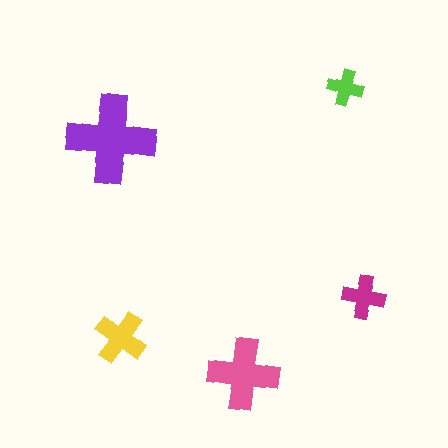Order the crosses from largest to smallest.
the purple one, the pink one, the yellow one, the magenta one, the lime one.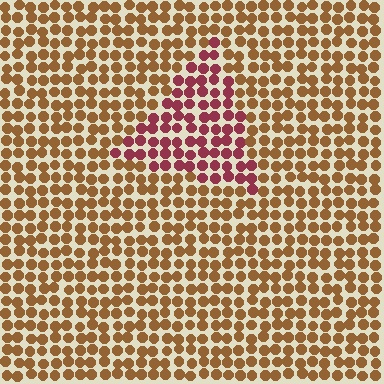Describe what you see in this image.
The image is filled with small brown elements in a uniform arrangement. A triangle-shaped region is visible where the elements are tinted to a slightly different hue, forming a subtle color boundary.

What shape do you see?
I see a triangle.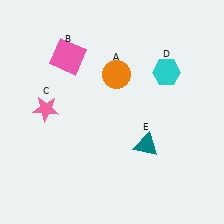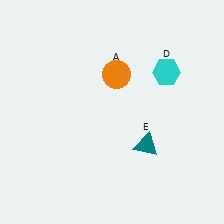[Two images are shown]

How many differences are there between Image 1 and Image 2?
There are 2 differences between the two images.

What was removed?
The pink star (C), the pink square (B) were removed in Image 2.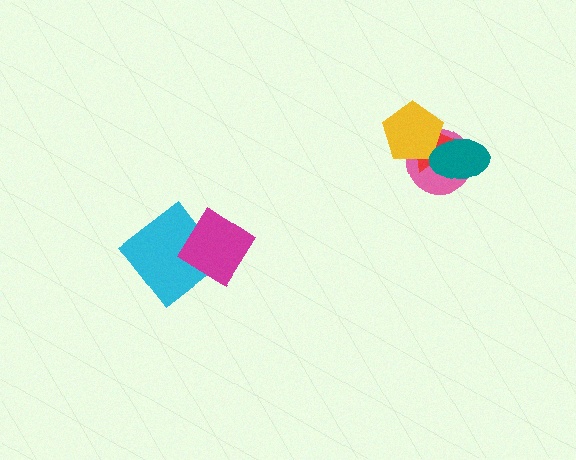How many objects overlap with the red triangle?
3 objects overlap with the red triangle.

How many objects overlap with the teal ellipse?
3 objects overlap with the teal ellipse.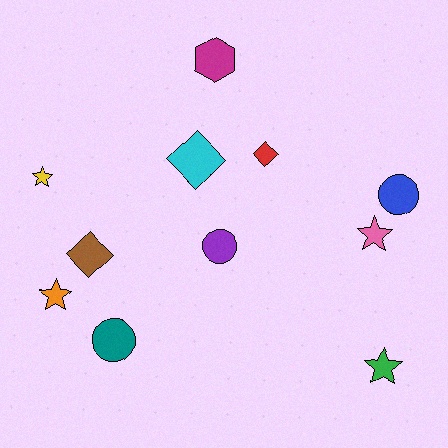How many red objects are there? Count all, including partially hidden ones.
There is 1 red object.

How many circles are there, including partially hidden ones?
There are 3 circles.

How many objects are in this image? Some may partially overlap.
There are 11 objects.